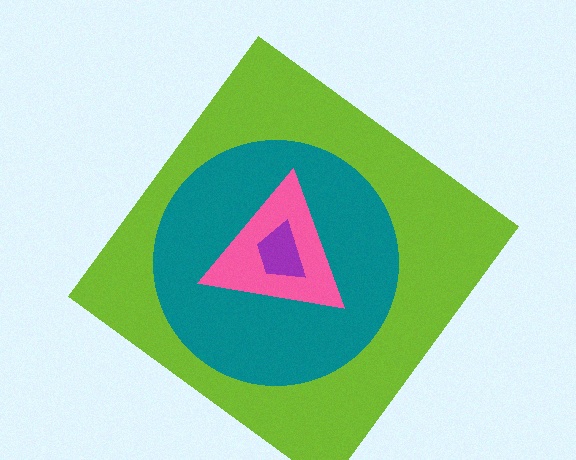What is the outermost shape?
The lime diamond.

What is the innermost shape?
The purple trapezoid.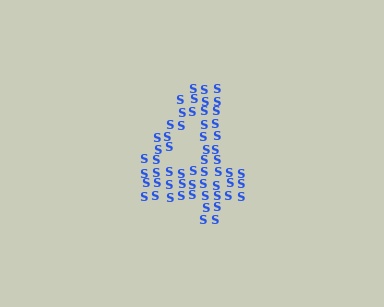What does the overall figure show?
The overall figure shows the digit 4.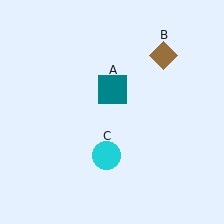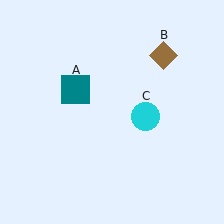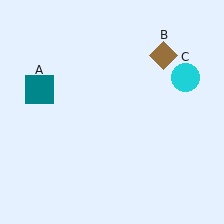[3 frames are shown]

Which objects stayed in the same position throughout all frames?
Brown diamond (object B) remained stationary.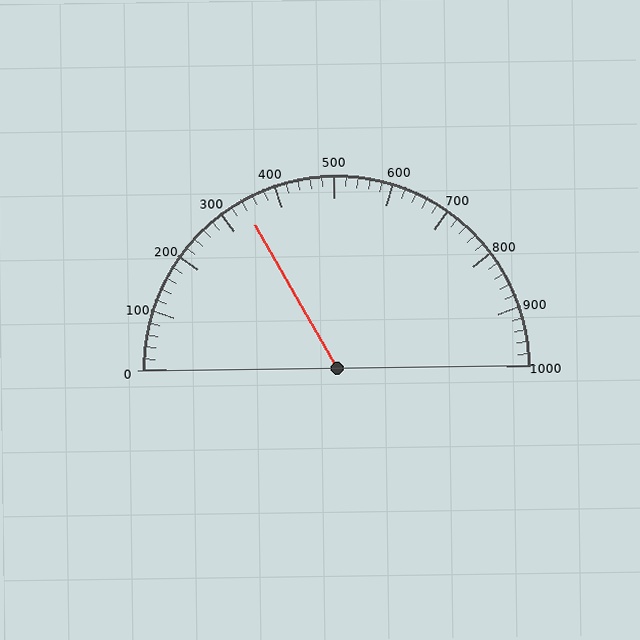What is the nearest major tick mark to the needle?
The nearest major tick mark is 300.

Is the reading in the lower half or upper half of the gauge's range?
The reading is in the lower half of the range (0 to 1000).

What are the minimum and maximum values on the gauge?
The gauge ranges from 0 to 1000.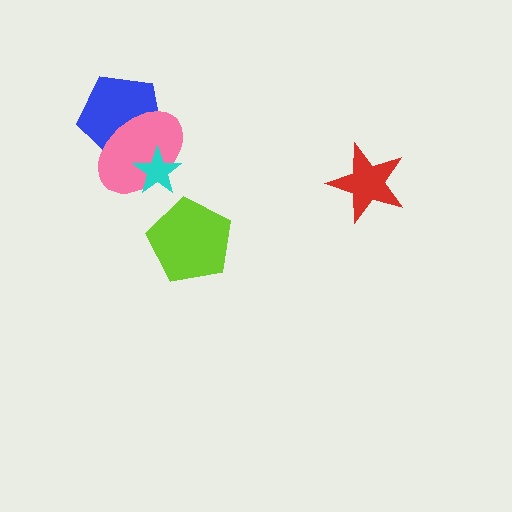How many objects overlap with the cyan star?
1 object overlaps with the cyan star.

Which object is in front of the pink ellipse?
The cyan star is in front of the pink ellipse.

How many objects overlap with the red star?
0 objects overlap with the red star.